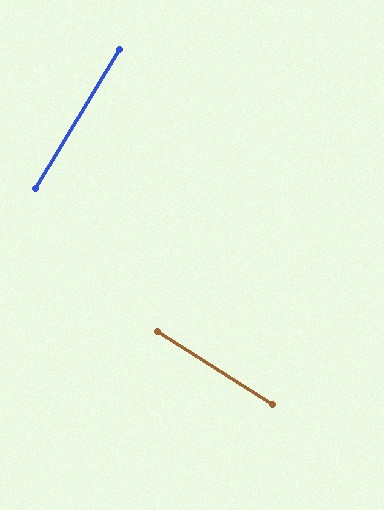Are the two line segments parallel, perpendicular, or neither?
Perpendicular — they meet at approximately 89°.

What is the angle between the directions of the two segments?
Approximately 89 degrees.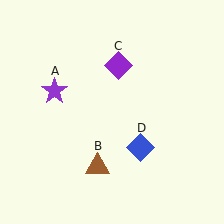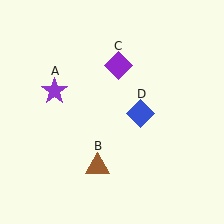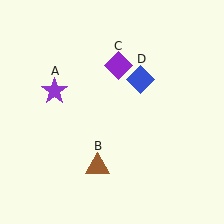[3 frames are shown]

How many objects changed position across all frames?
1 object changed position: blue diamond (object D).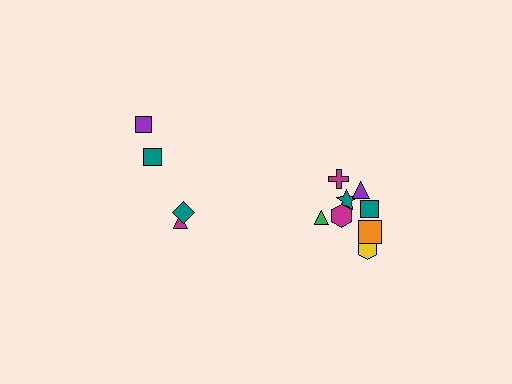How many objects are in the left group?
There are 4 objects.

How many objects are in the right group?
There are 8 objects.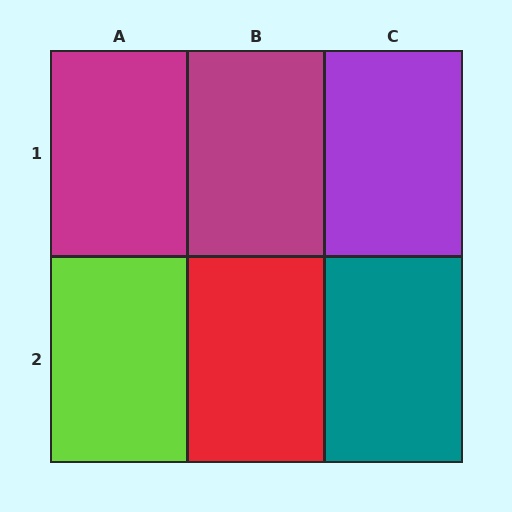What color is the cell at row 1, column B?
Magenta.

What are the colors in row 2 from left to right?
Lime, red, teal.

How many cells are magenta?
2 cells are magenta.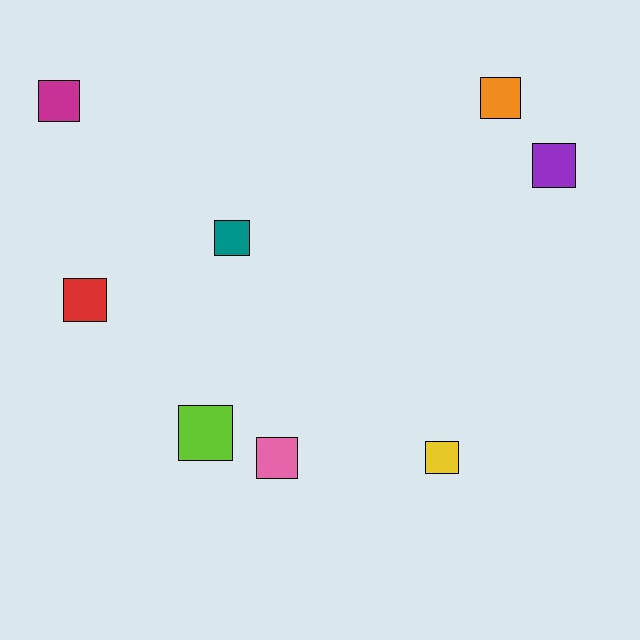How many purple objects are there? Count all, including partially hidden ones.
There is 1 purple object.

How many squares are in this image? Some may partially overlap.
There are 8 squares.